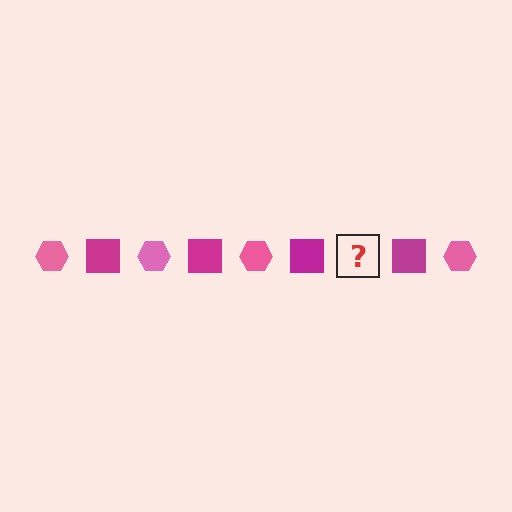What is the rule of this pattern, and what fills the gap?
The rule is that the pattern alternates between pink hexagon and magenta square. The gap should be filled with a pink hexagon.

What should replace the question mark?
The question mark should be replaced with a pink hexagon.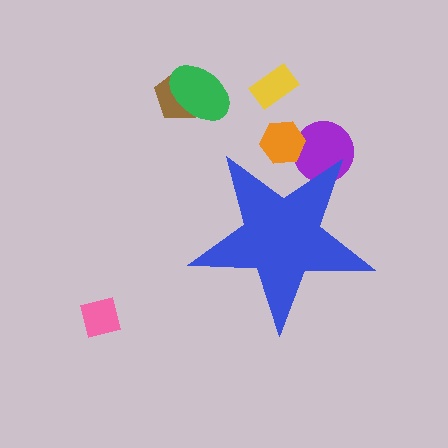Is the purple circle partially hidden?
Yes, the purple circle is partially hidden behind the blue star.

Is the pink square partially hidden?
No, the pink square is fully visible.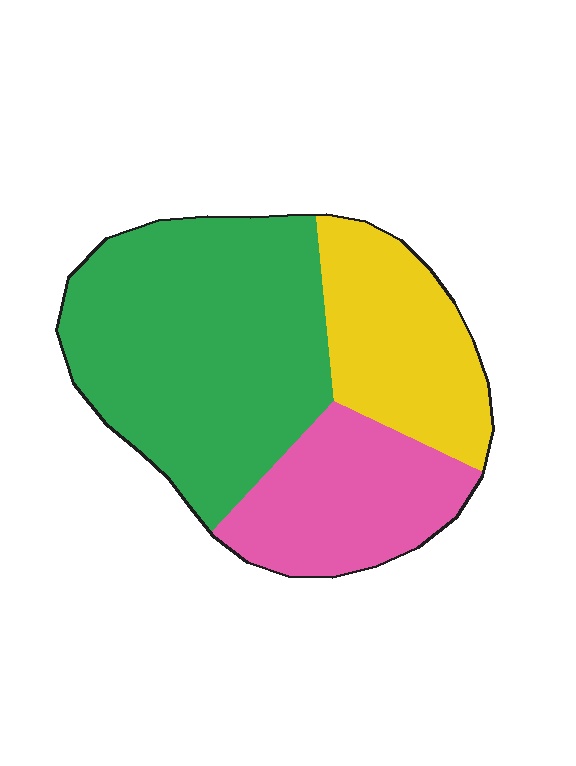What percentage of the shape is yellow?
Yellow takes up between a sixth and a third of the shape.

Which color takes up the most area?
Green, at roughly 50%.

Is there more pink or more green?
Green.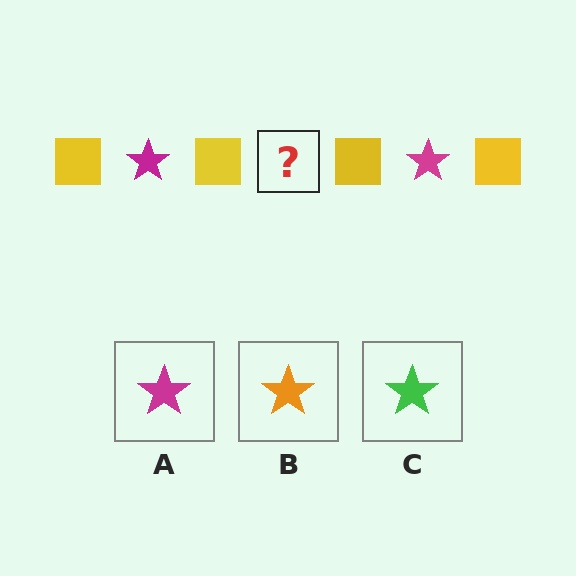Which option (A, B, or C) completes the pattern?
A.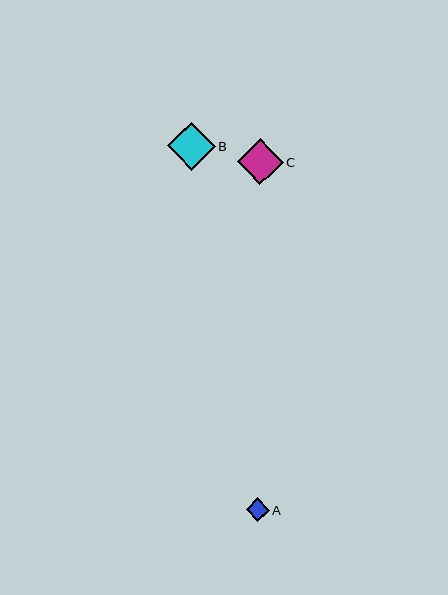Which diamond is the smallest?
Diamond A is the smallest with a size of approximately 23 pixels.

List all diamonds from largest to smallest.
From largest to smallest: B, C, A.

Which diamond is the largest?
Diamond B is the largest with a size of approximately 48 pixels.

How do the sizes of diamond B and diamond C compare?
Diamond B and diamond C are approximately the same size.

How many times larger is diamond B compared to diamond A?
Diamond B is approximately 2.1 times the size of diamond A.